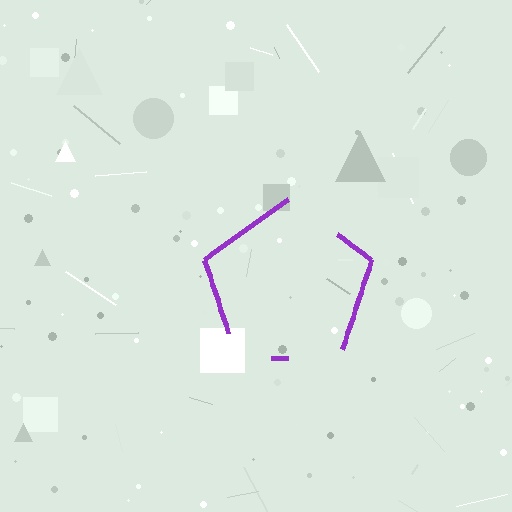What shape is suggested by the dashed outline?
The dashed outline suggests a pentagon.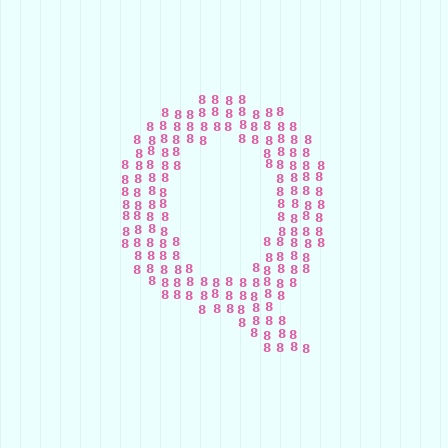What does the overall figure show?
The overall figure shows the letter Q.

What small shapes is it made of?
It is made of small digit 8's.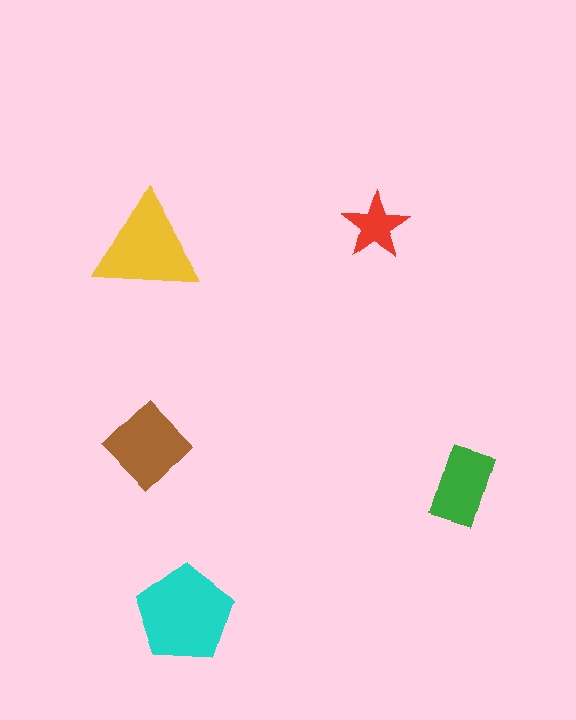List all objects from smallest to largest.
The red star, the green rectangle, the brown diamond, the yellow triangle, the cyan pentagon.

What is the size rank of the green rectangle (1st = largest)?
4th.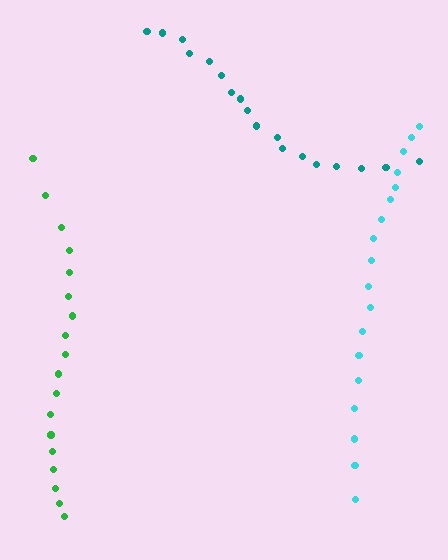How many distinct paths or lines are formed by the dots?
There are 3 distinct paths.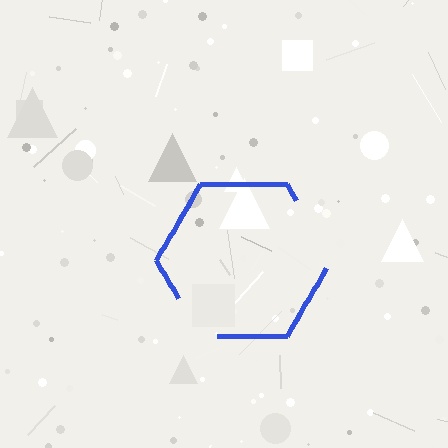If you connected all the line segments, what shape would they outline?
They would outline a hexagon.